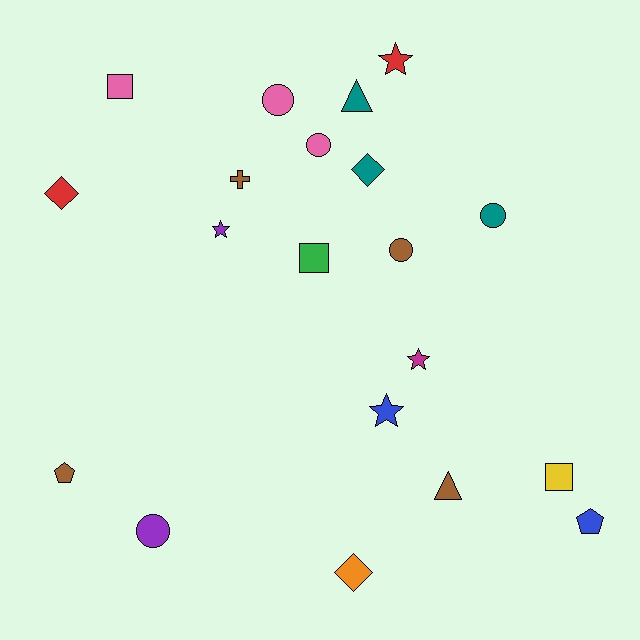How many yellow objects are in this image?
There is 1 yellow object.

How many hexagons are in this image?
There are no hexagons.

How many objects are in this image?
There are 20 objects.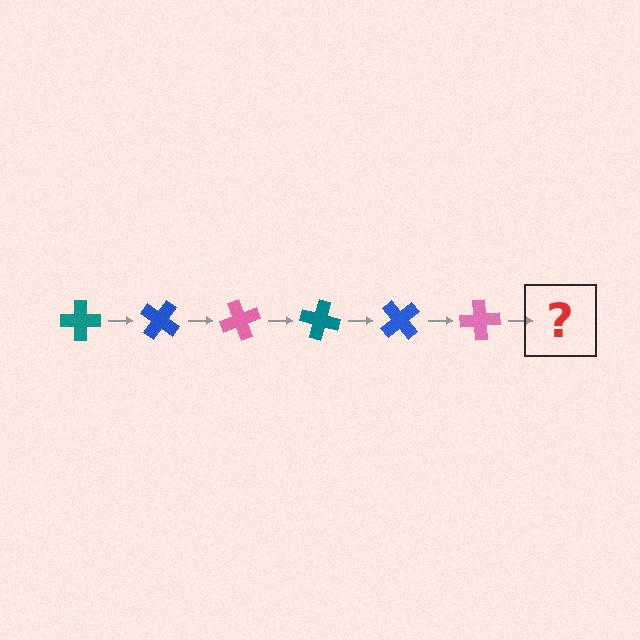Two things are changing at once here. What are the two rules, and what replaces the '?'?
The two rules are that it rotates 35 degrees each step and the color cycles through teal, blue, and pink. The '?' should be a teal cross, rotated 210 degrees from the start.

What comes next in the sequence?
The next element should be a teal cross, rotated 210 degrees from the start.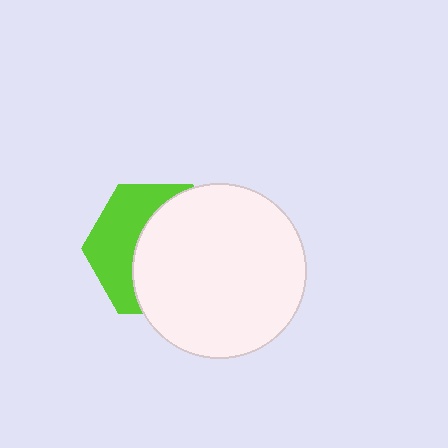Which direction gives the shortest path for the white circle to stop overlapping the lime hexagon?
Moving right gives the shortest separation.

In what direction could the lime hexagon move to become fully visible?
The lime hexagon could move left. That would shift it out from behind the white circle entirely.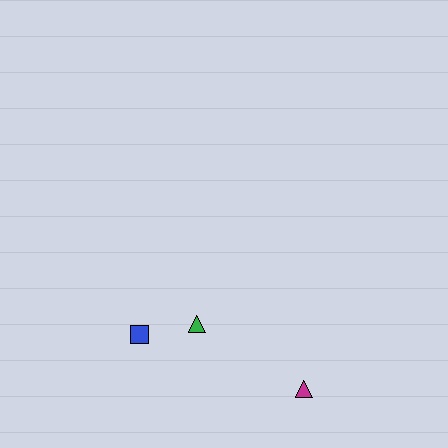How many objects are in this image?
There are 3 objects.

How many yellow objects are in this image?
There are no yellow objects.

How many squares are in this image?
There is 1 square.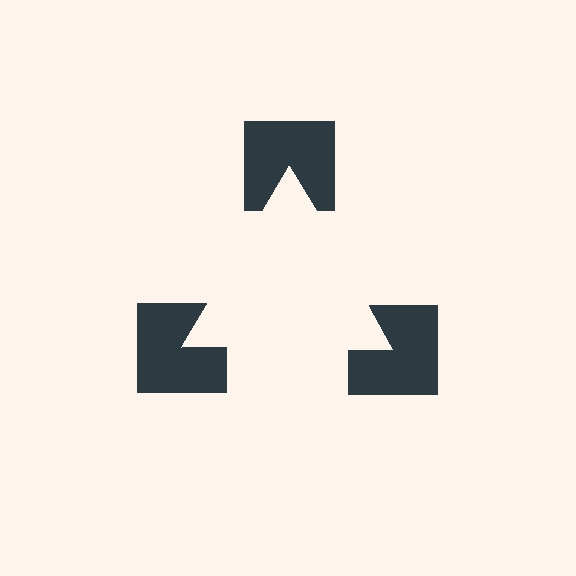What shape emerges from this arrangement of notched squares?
An illusory triangle — its edges are inferred from the aligned wedge cuts in the notched squares, not physically drawn.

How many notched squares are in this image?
There are 3 — one at each vertex of the illusory triangle.